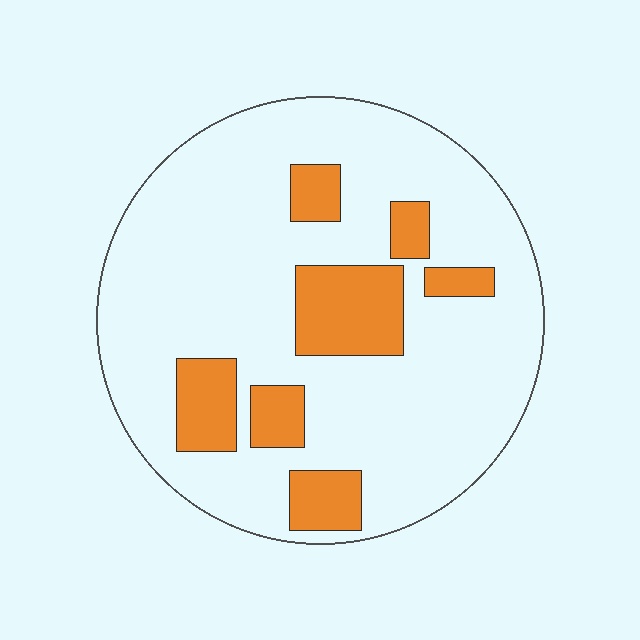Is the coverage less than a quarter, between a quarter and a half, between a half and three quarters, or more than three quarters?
Less than a quarter.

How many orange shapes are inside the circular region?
7.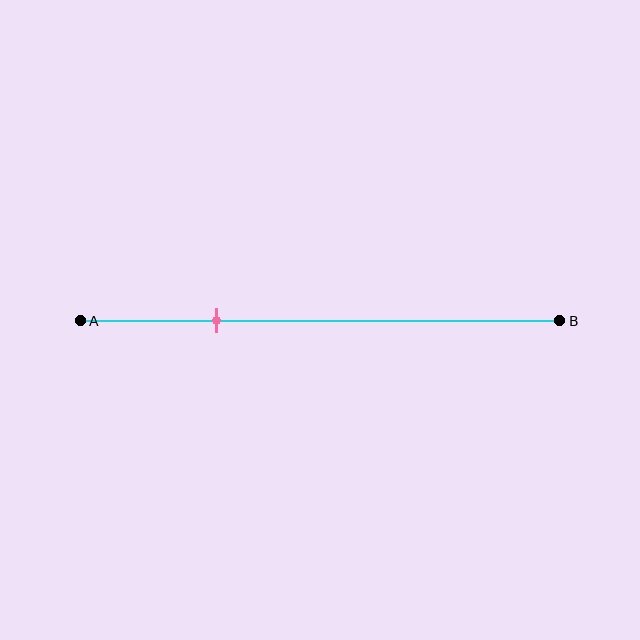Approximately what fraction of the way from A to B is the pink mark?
The pink mark is approximately 30% of the way from A to B.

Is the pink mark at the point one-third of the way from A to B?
No, the mark is at about 30% from A, not at the 33% one-third point.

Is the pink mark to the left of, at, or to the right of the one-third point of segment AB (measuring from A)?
The pink mark is to the left of the one-third point of segment AB.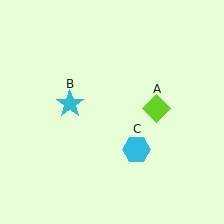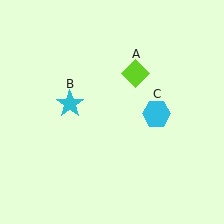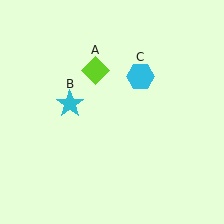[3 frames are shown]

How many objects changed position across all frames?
2 objects changed position: lime diamond (object A), cyan hexagon (object C).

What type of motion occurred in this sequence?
The lime diamond (object A), cyan hexagon (object C) rotated counterclockwise around the center of the scene.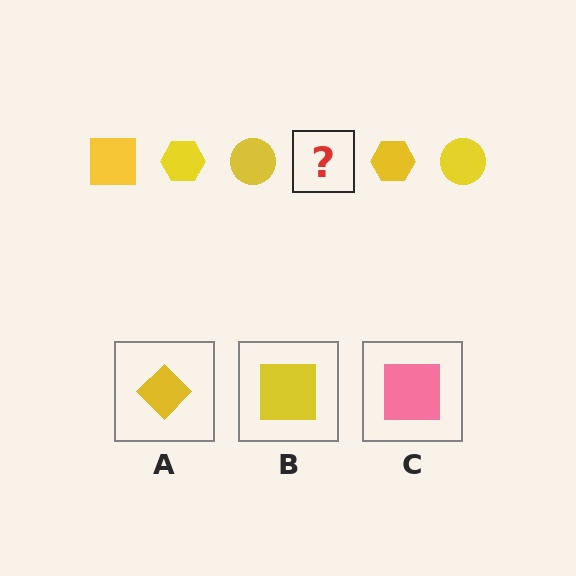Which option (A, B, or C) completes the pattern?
B.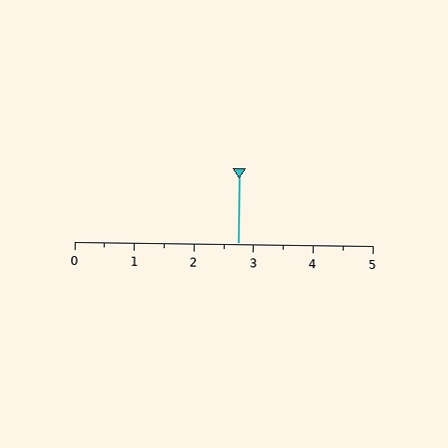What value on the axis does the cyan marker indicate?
The marker indicates approximately 2.8.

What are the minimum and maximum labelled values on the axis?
The axis runs from 0 to 5.